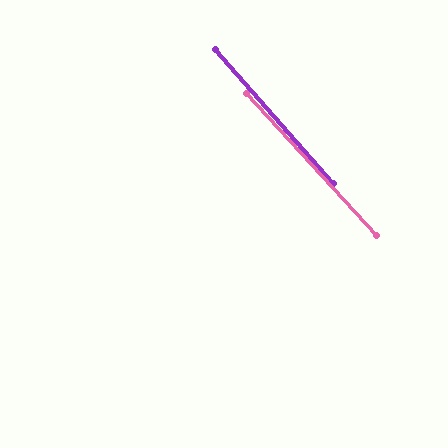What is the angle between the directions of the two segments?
Approximately 1 degree.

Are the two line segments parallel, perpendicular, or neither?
Parallel — their directions differ by only 1.2°.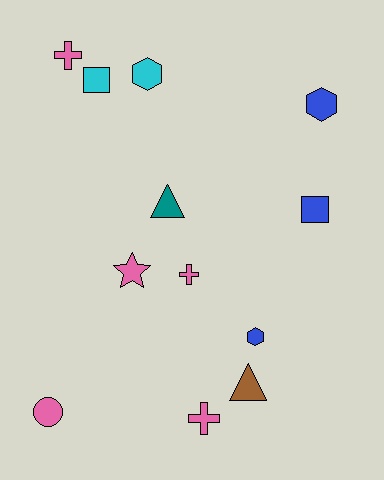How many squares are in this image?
There are 2 squares.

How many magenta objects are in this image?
There are no magenta objects.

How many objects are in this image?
There are 12 objects.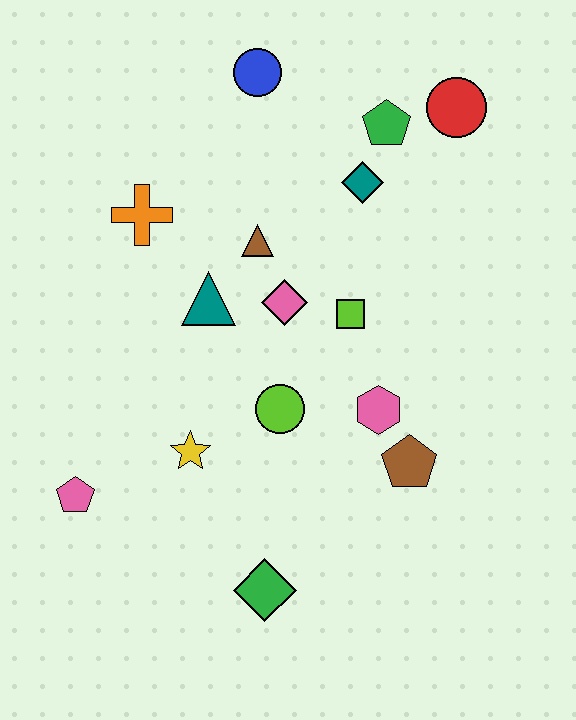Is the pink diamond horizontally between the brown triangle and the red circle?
Yes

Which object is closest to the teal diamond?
The green pentagon is closest to the teal diamond.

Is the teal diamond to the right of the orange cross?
Yes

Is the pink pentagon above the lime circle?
No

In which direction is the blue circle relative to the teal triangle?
The blue circle is above the teal triangle.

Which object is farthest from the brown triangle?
The green diamond is farthest from the brown triangle.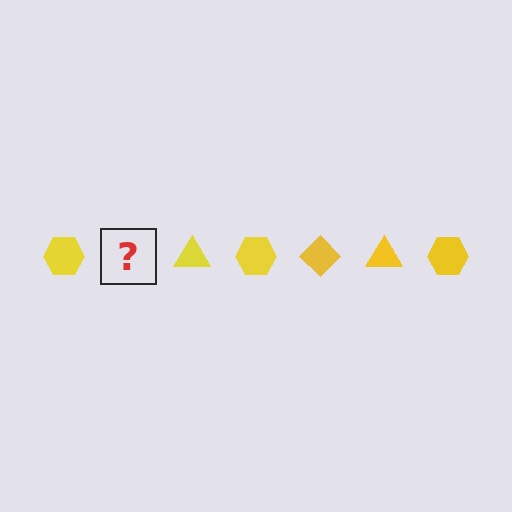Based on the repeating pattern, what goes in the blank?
The blank should be a yellow diamond.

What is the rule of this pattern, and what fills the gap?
The rule is that the pattern cycles through hexagon, diamond, triangle shapes in yellow. The gap should be filled with a yellow diamond.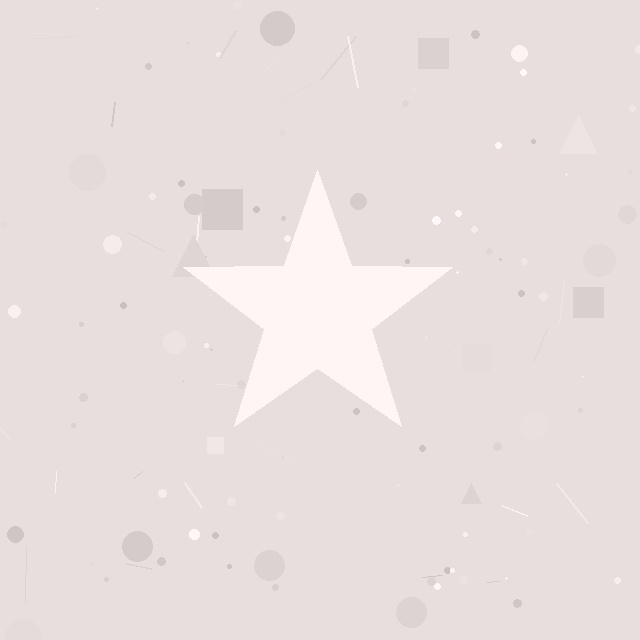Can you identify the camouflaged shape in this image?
The camouflaged shape is a star.